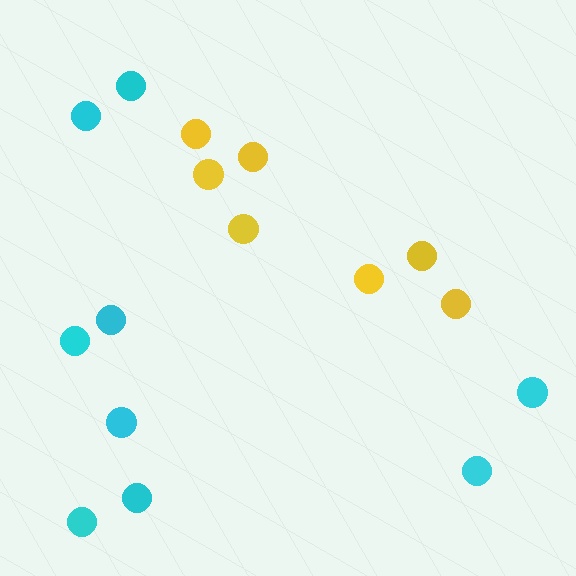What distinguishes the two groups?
There are 2 groups: one group of cyan circles (9) and one group of yellow circles (7).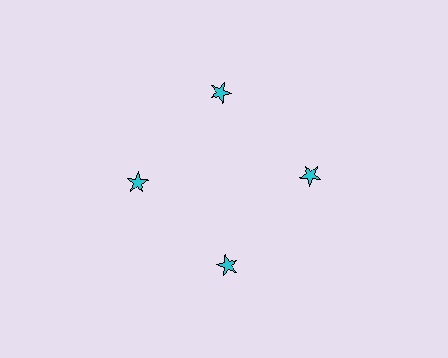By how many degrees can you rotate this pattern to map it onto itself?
The pattern maps onto itself every 90 degrees of rotation.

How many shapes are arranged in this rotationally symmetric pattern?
There are 4 shapes, arranged in 4 groups of 1.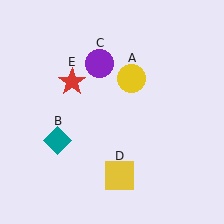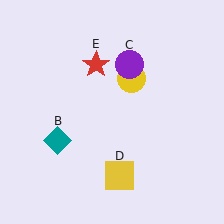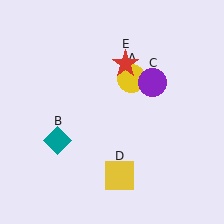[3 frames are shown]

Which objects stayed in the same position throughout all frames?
Yellow circle (object A) and teal diamond (object B) and yellow square (object D) remained stationary.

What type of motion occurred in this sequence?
The purple circle (object C), red star (object E) rotated clockwise around the center of the scene.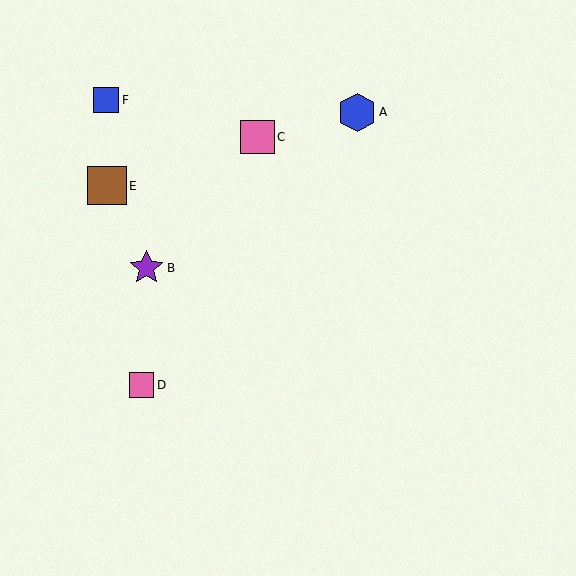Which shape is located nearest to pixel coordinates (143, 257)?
The purple star (labeled B) at (147, 268) is nearest to that location.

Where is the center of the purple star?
The center of the purple star is at (147, 268).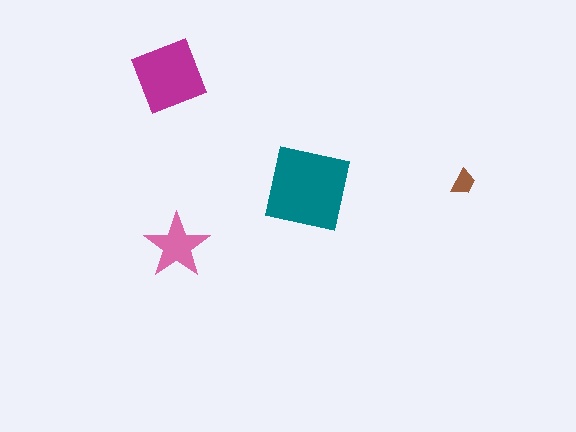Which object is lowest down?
The pink star is bottommost.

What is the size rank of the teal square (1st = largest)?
1st.